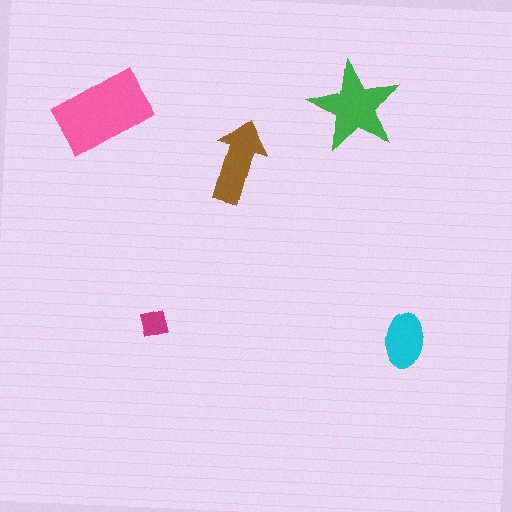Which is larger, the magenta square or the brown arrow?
The brown arrow.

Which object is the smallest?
The magenta square.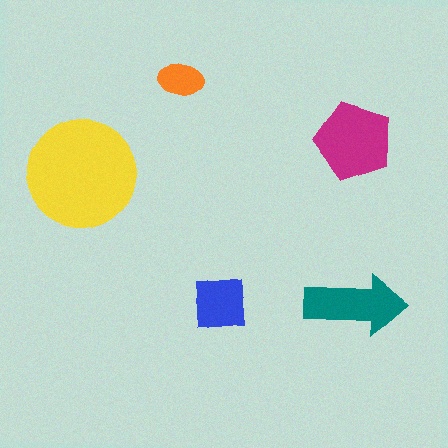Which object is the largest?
The yellow circle.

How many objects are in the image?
There are 5 objects in the image.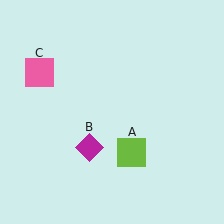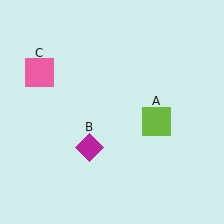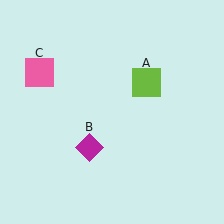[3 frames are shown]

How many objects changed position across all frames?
1 object changed position: lime square (object A).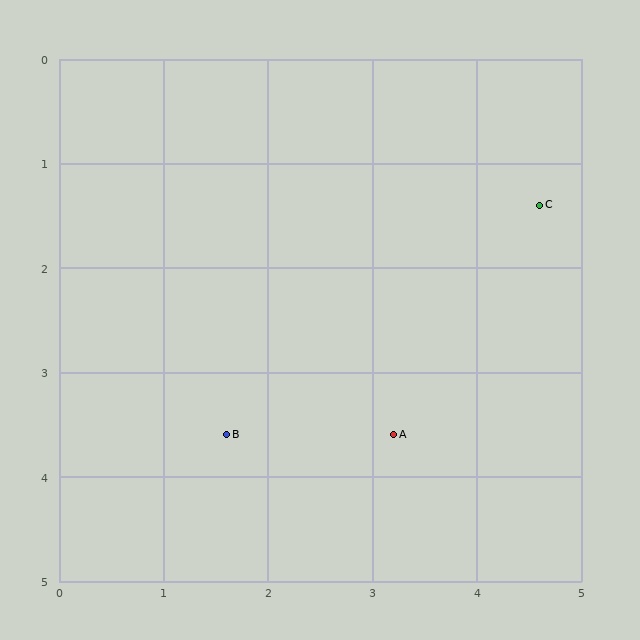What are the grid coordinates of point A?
Point A is at approximately (3.2, 3.6).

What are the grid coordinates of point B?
Point B is at approximately (1.6, 3.6).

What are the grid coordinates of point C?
Point C is at approximately (4.6, 1.4).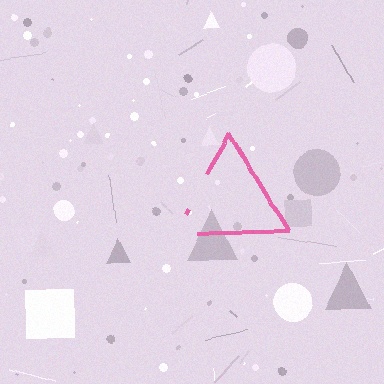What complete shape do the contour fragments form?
The contour fragments form a triangle.